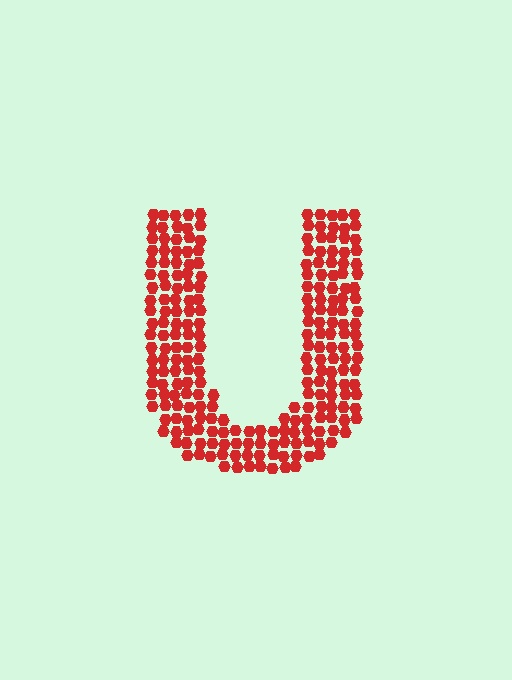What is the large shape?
The large shape is the letter U.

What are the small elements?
The small elements are hexagons.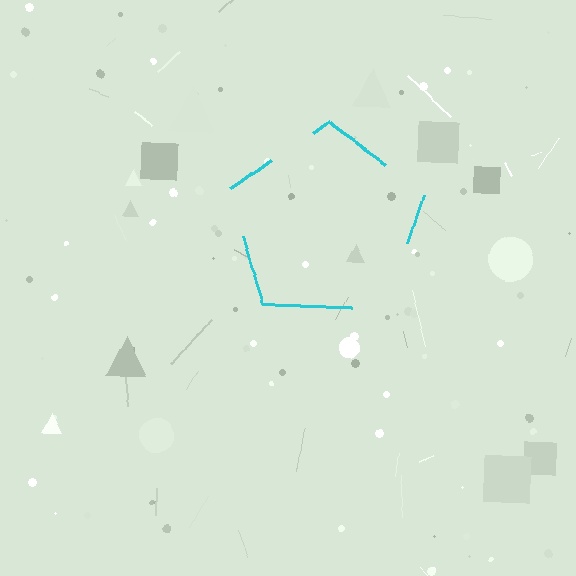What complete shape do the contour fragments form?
The contour fragments form a pentagon.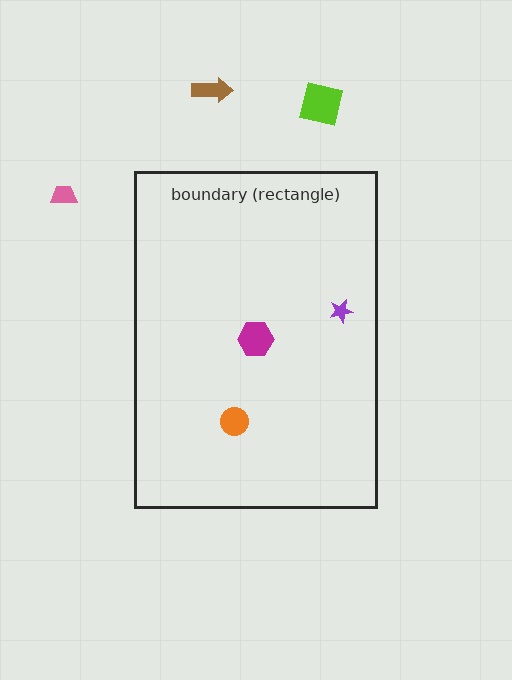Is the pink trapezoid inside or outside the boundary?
Outside.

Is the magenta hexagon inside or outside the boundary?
Inside.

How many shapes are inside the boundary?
3 inside, 3 outside.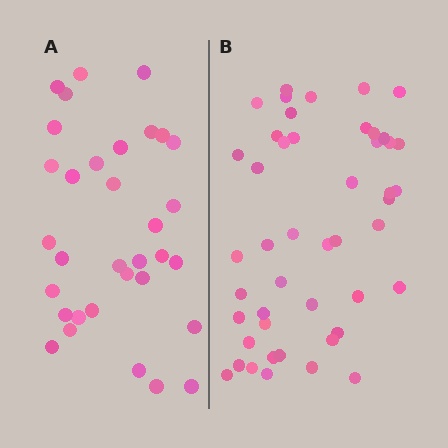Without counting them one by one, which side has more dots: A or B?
Region B (the right region) has more dots.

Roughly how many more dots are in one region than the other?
Region B has approximately 15 more dots than region A.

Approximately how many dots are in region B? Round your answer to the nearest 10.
About 50 dots. (The exact count is 47, which rounds to 50.)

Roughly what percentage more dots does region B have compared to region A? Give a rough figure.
About 40% more.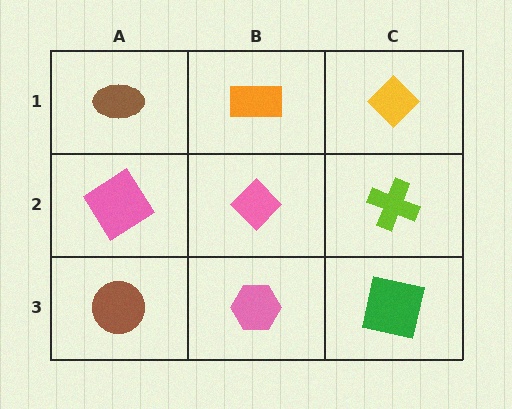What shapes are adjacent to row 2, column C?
A yellow diamond (row 1, column C), a green square (row 3, column C), a pink diamond (row 2, column B).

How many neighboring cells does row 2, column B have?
4.